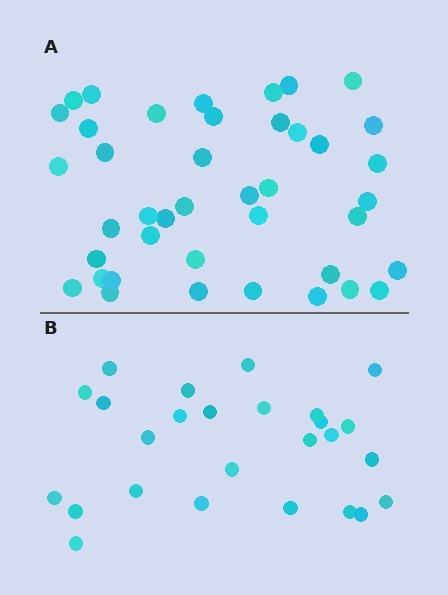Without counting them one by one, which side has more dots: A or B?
Region A (the top region) has more dots.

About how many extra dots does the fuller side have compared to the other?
Region A has approximately 15 more dots than region B.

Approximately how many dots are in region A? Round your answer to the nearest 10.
About 40 dots. (The exact count is 41, which rounds to 40.)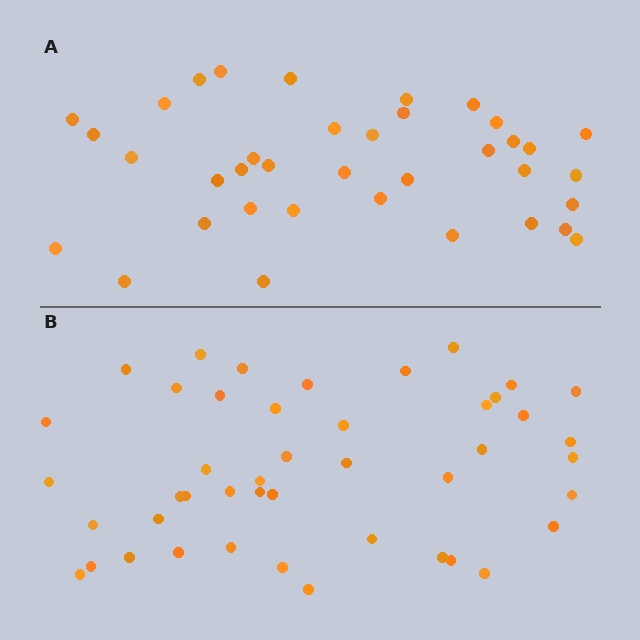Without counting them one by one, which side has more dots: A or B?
Region B (the bottom region) has more dots.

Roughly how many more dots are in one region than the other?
Region B has roughly 8 or so more dots than region A.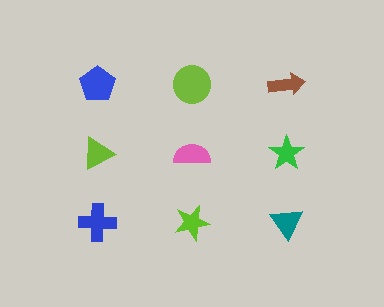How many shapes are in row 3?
3 shapes.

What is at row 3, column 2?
A lime star.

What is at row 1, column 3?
A brown arrow.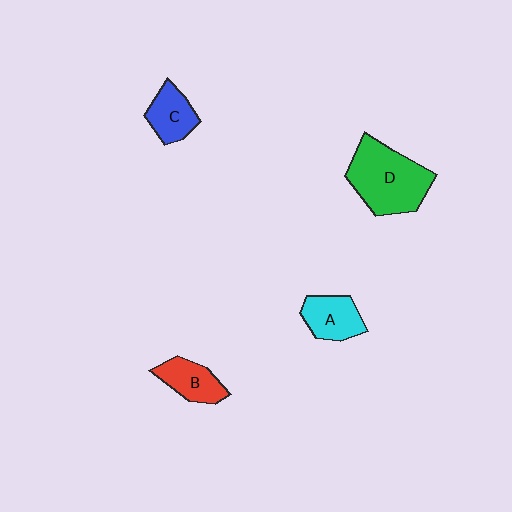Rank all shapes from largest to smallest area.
From largest to smallest: D (green), A (cyan), B (red), C (blue).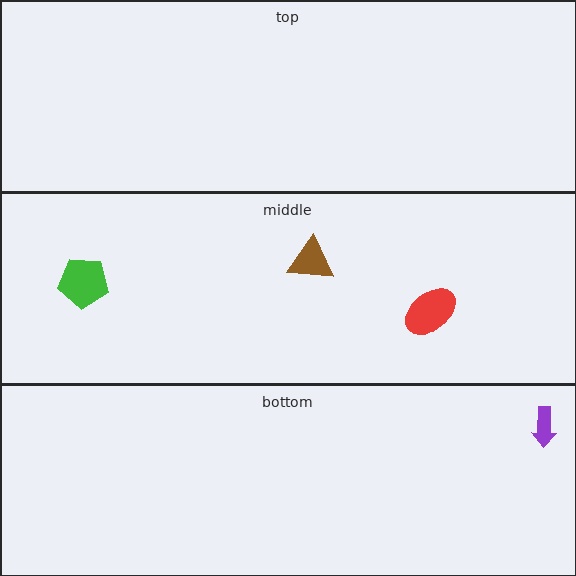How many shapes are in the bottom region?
1.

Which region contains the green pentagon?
The middle region.